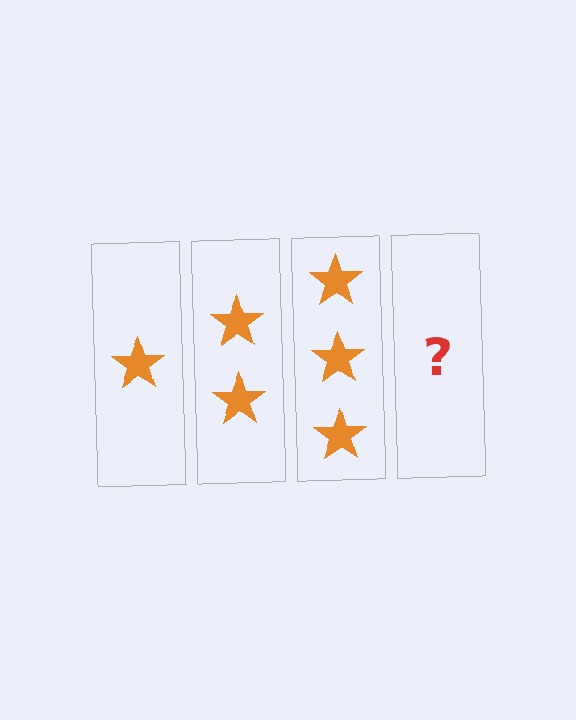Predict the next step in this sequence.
The next step is 4 stars.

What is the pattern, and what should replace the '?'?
The pattern is that each step adds one more star. The '?' should be 4 stars.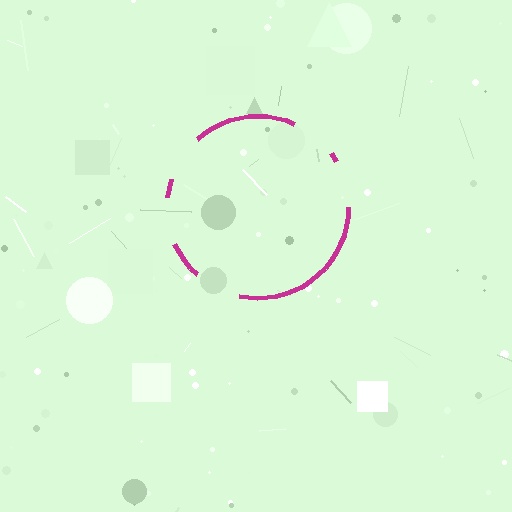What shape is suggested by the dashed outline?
The dashed outline suggests a circle.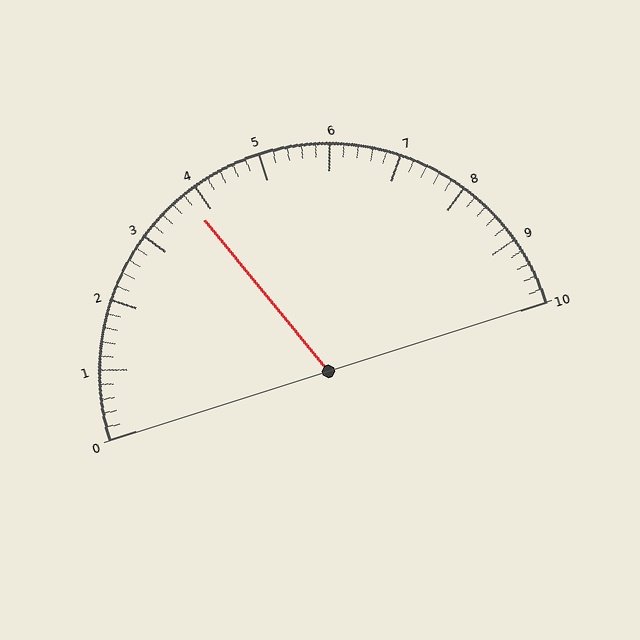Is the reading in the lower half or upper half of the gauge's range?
The reading is in the lower half of the range (0 to 10).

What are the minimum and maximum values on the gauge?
The gauge ranges from 0 to 10.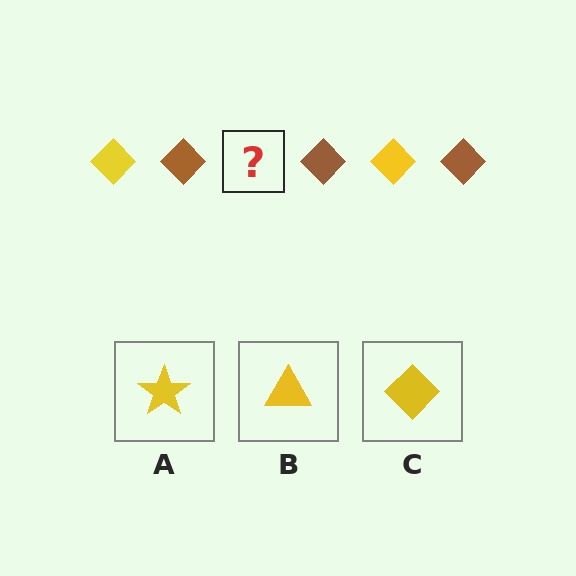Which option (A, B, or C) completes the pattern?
C.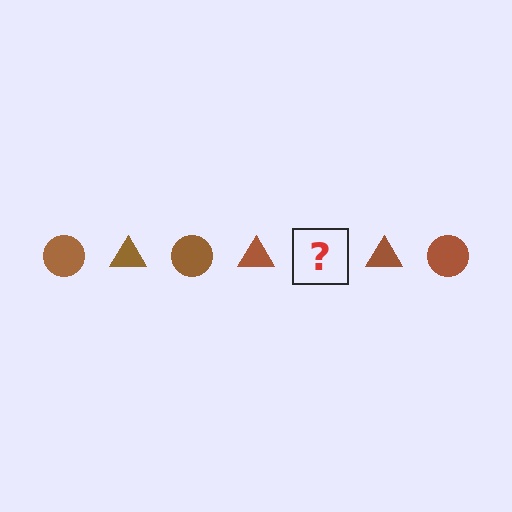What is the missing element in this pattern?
The missing element is a brown circle.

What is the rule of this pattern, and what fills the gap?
The rule is that the pattern cycles through circle, triangle shapes in brown. The gap should be filled with a brown circle.